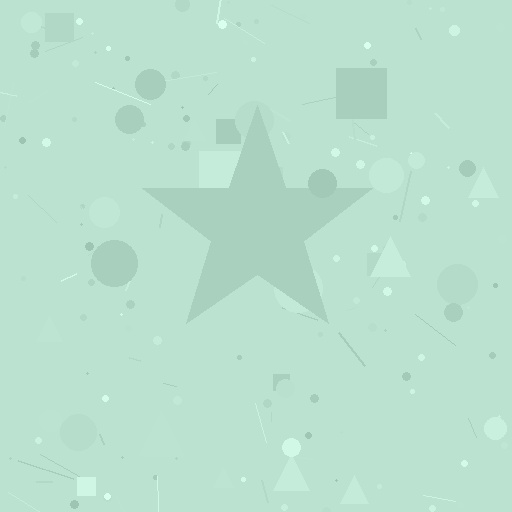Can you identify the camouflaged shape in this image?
The camouflaged shape is a star.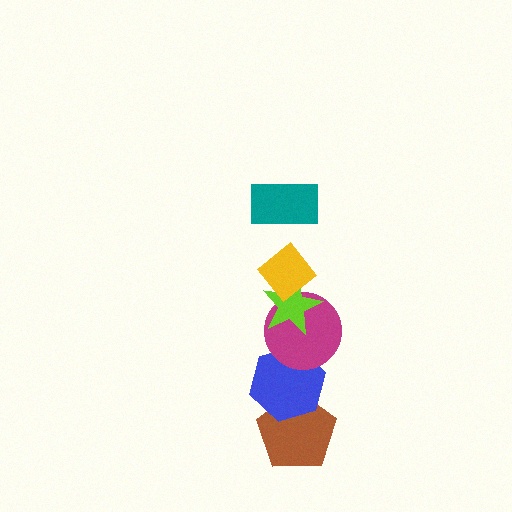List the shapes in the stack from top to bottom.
From top to bottom: the teal rectangle, the yellow diamond, the lime star, the magenta circle, the blue hexagon, the brown pentagon.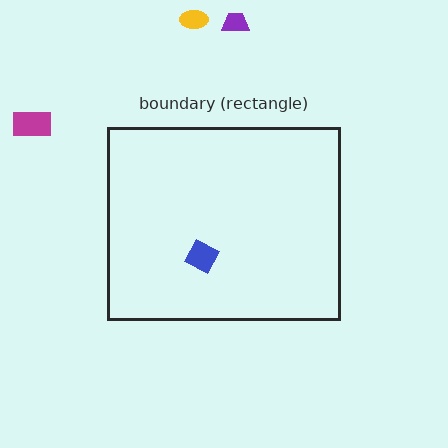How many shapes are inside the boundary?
1 inside, 3 outside.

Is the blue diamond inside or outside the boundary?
Inside.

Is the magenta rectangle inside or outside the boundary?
Outside.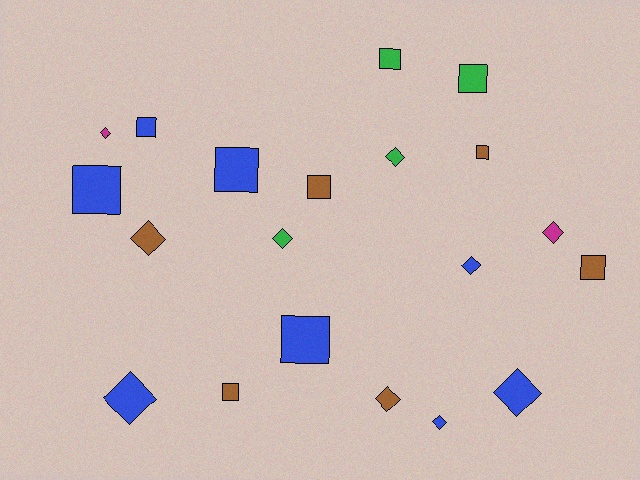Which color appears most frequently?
Blue, with 8 objects.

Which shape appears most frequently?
Diamond, with 10 objects.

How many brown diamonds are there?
There are 2 brown diamonds.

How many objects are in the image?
There are 20 objects.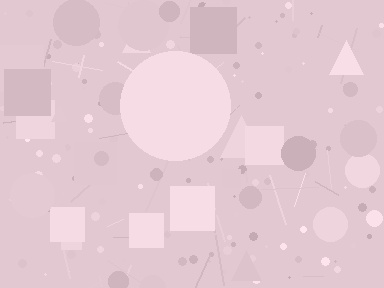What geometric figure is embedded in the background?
A circle is embedded in the background.